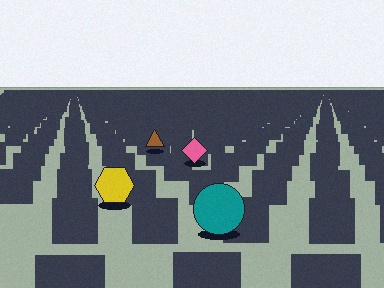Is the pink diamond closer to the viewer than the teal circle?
No. The teal circle is closer — you can tell from the texture gradient: the ground texture is coarser near it.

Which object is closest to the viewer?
The teal circle is closest. The texture marks near it are larger and more spread out.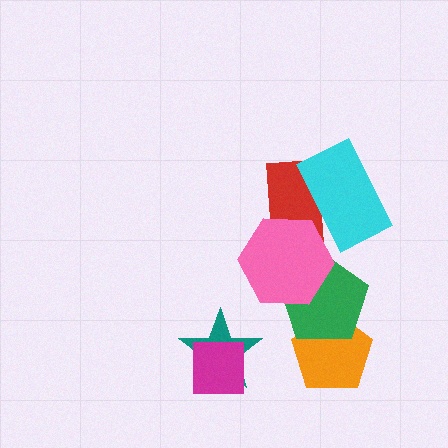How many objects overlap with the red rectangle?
2 objects overlap with the red rectangle.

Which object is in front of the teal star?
The magenta square is in front of the teal star.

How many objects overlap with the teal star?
1 object overlaps with the teal star.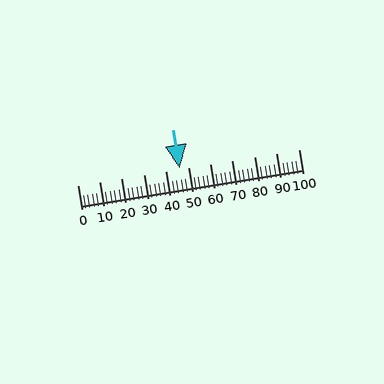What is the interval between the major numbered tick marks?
The major tick marks are spaced 10 units apart.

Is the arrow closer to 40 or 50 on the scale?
The arrow is closer to 50.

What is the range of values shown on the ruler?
The ruler shows values from 0 to 100.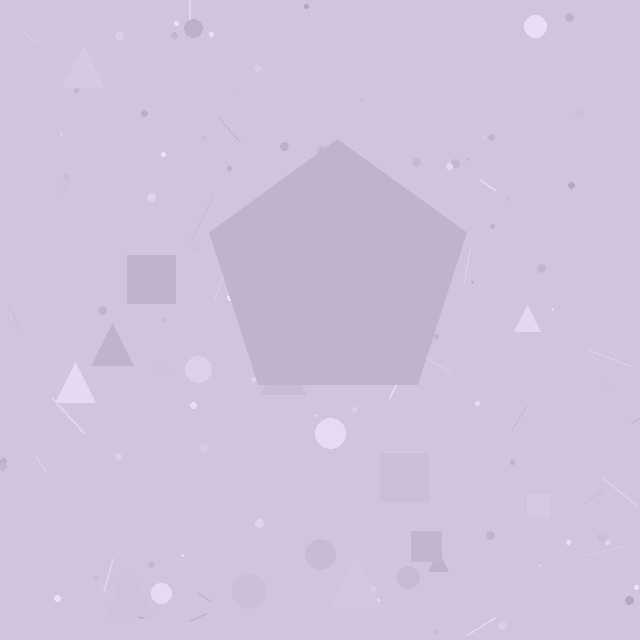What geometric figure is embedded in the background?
A pentagon is embedded in the background.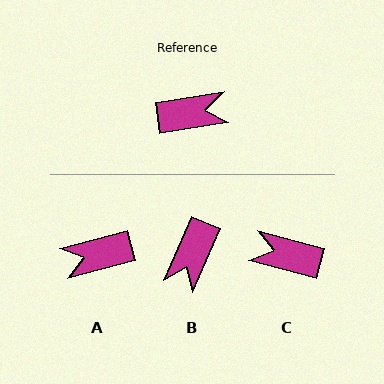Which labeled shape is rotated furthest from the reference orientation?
A, about 174 degrees away.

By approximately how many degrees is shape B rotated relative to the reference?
Approximately 121 degrees clockwise.